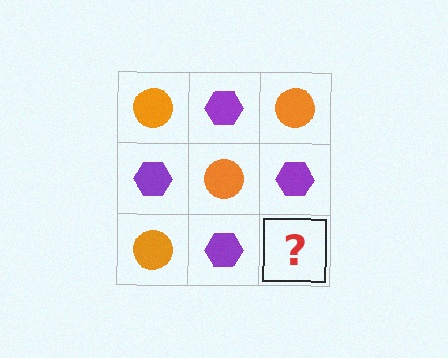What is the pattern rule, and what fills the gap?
The rule is that it alternates orange circle and purple hexagon in a checkerboard pattern. The gap should be filled with an orange circle.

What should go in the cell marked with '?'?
The missing cell should contain an orange circle.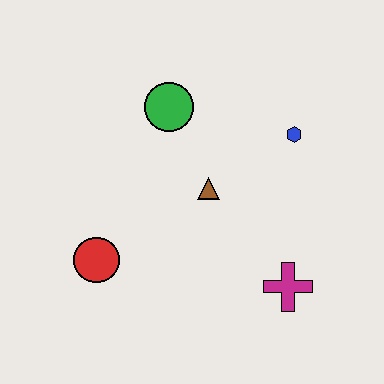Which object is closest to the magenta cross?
The brown triangle is closest to the magenta cross.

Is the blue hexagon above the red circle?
Yes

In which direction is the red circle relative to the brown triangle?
The red circle is to the left of the brown triangle.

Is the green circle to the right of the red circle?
Yes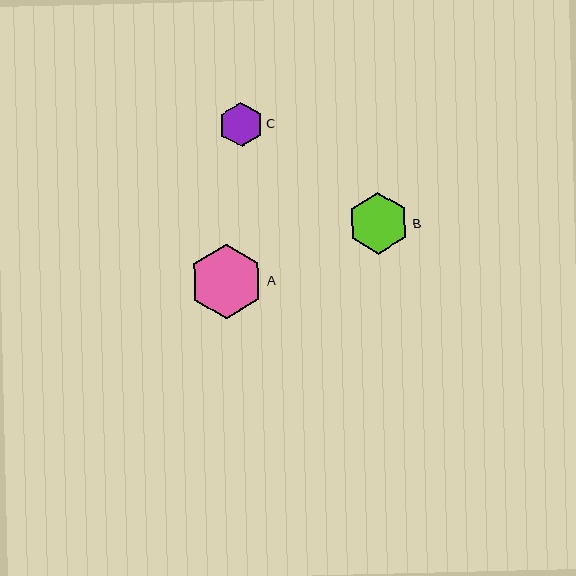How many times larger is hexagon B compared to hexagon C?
Hexagon B is approximately 1.4 times the size of hexagon C.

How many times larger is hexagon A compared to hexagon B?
Hexagon A is approximately 1.2 times the size of hexagon B.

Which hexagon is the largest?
Hexagon A is the largest with a size of approximately 74 pixels.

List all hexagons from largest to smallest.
From largest to smallest: A, B, C.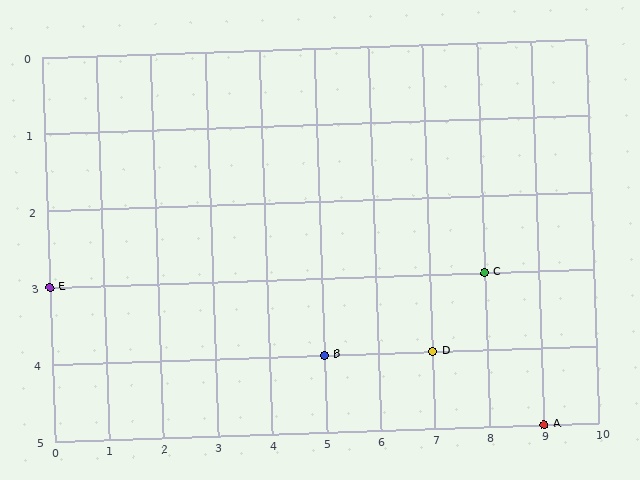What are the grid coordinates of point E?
Point E is at grid coordinates (0, 3).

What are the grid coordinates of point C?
Point C is at grid coordinates (8, 3).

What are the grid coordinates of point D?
Point D is at grid coordinates (7, 4).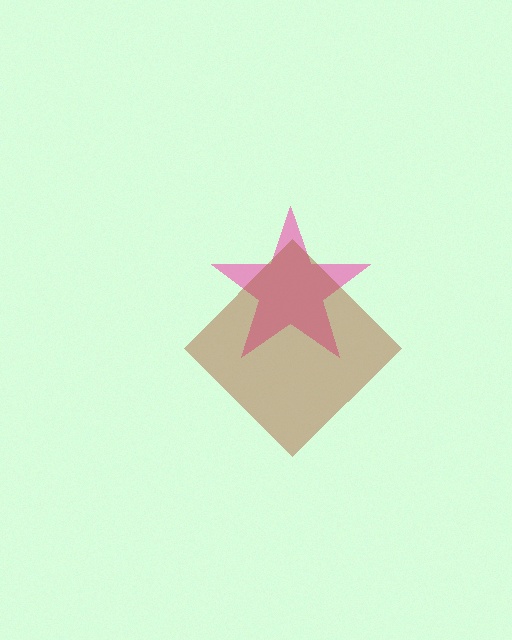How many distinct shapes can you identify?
There are 2 distinct shapes: a pink star, a brown diamond.